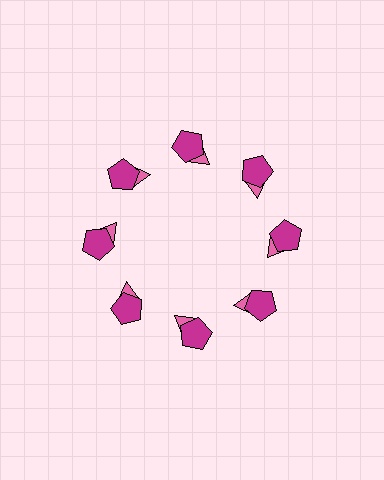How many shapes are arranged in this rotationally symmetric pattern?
There are 16 shapes, arranged in 8 groups of 2.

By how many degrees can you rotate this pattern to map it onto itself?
The pattern maps onto itself every 45 degrees of rotation.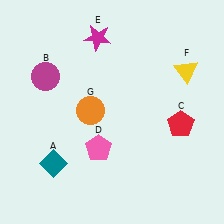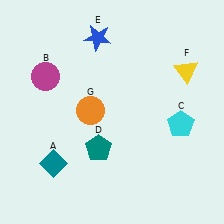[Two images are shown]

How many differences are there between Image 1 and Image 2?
There are 3 differences between the two images.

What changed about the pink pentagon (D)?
In Image 1, D is pink. In Image 2, it changed to teal.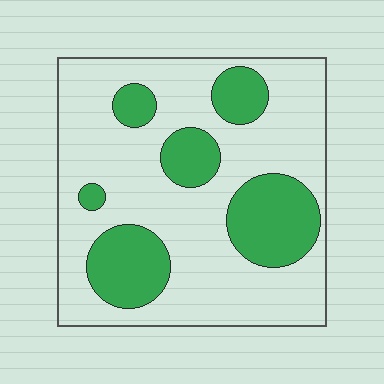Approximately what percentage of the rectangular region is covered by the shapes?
Approximately 30%.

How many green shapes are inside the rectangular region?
6.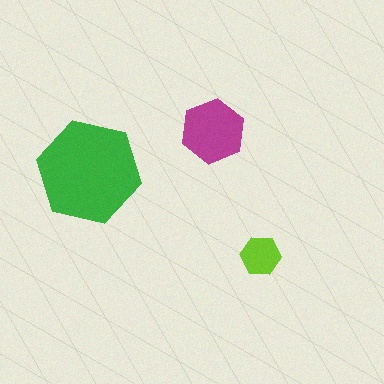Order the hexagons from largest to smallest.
the green one, the magenta one, the lime one.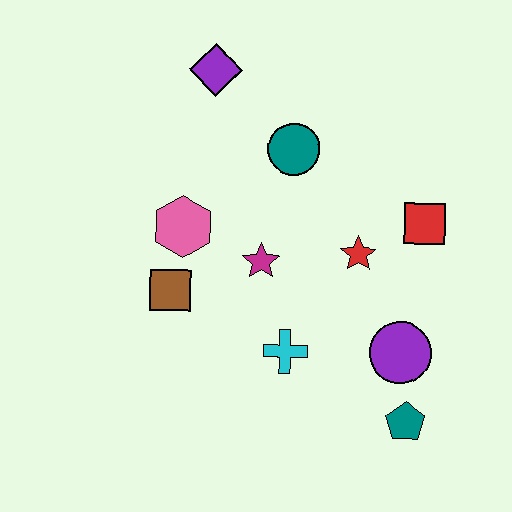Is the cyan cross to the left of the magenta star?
No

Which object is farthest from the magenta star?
The teal pentagon is farthest from the magenta star.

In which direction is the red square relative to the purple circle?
The red square is above the purple circle.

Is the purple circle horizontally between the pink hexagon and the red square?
Yes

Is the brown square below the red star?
Yes